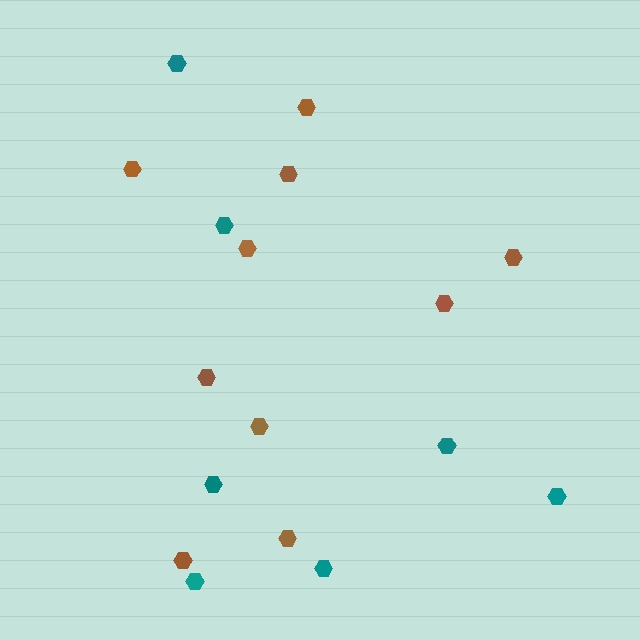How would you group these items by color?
There are 2 groups: one group of brown hexagons (10) and one group of teal hexagons (7).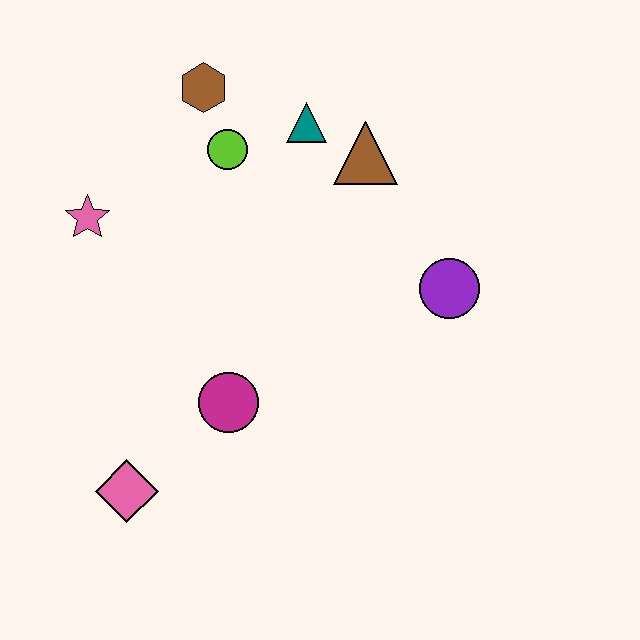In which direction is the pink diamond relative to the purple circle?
The pink diamond is to the left of the purple circle.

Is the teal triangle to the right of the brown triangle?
No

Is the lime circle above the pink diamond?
Yes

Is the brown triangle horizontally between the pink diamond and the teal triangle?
No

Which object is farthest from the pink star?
The purple circle is farthest from the pink star.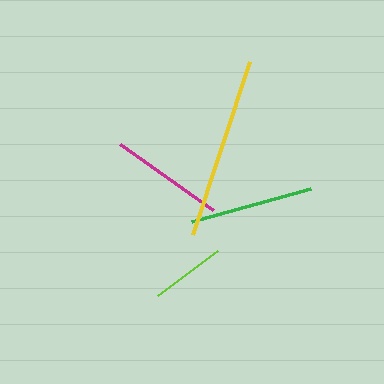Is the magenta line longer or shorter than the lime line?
The magenta line is longer than the lime line.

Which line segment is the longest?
The yellow line is the longest at approximately 182 pixels.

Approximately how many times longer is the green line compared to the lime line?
The green line is approximately 1.7 times the length of the lime line.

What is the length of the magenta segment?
The magenta segment is approximately 114 pixels long.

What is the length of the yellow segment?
The yellow segment is approximately 182 pixels long.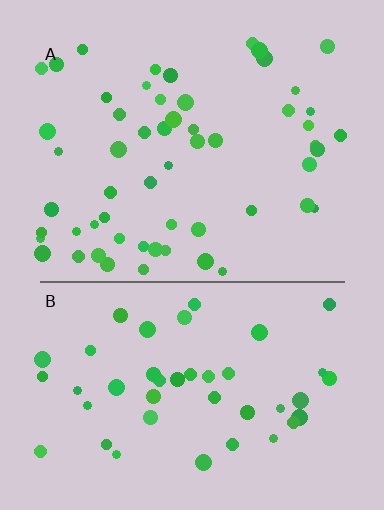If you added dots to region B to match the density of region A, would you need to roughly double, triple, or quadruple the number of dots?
Approximately double.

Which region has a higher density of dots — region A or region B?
A (the top).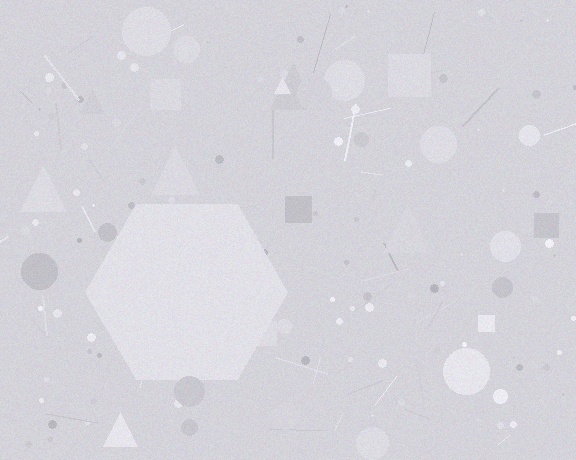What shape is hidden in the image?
A hexagon is hidden in the image.